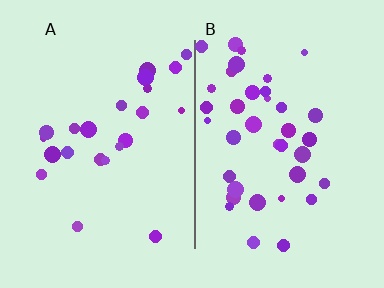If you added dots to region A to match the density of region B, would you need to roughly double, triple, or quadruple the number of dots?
Approximately double.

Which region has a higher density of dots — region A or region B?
B (the right).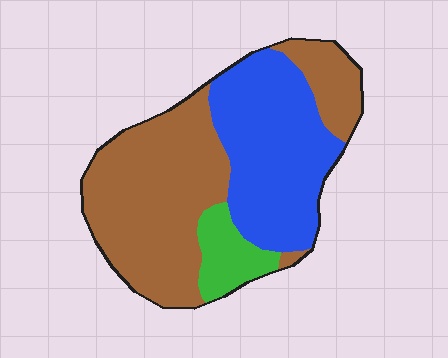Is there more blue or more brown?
Brown.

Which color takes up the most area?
Brown, at roughly 55%.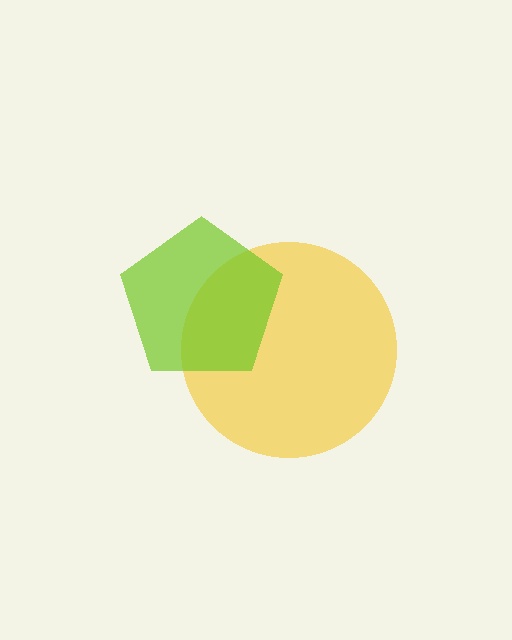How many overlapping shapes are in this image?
There are 2 overlapping shapes in the image.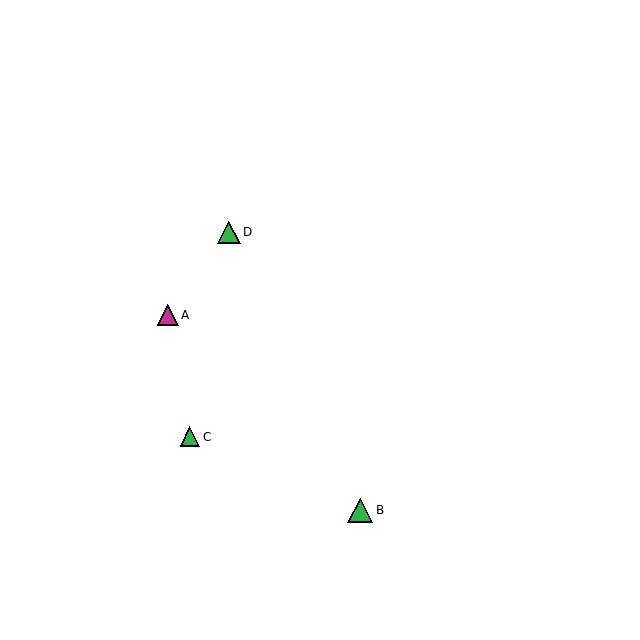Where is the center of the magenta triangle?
The center of the magenta triangle is at (168, 315).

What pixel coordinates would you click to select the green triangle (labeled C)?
Click at (190, 437) to select the green triangle C.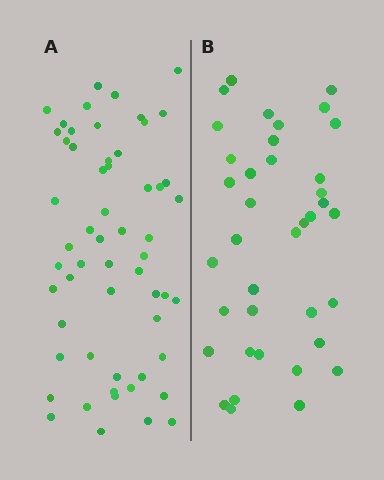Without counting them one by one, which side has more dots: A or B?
Region A (the left region) has more dots.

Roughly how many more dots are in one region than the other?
Region A has approximately 20 more dots than region B.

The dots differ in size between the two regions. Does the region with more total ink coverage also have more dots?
No. Region B has more total ink coverage because its dots are larger, but region A actually contains more individual dots. Total area can be misleading — the number of items is what matters here.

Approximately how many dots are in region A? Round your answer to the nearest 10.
About 60 dots. (The exact count is 57, which rounds to 60.)